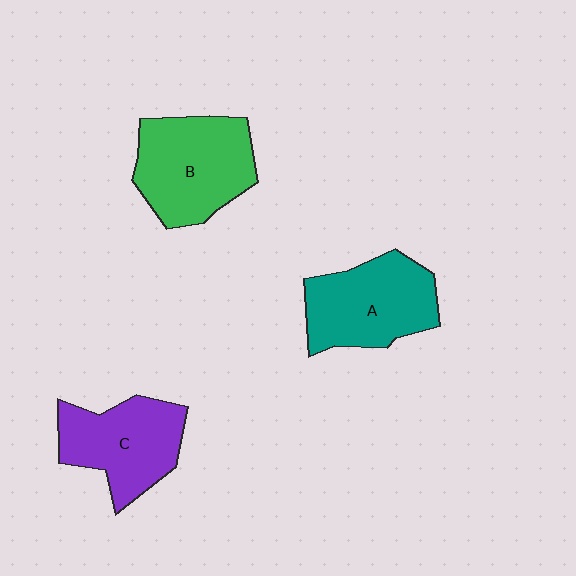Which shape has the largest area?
Shape B (green).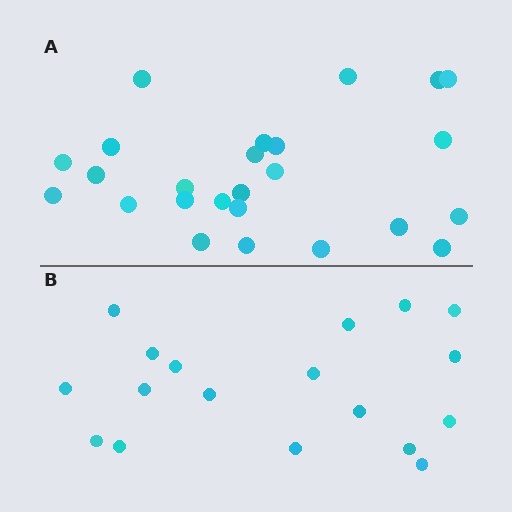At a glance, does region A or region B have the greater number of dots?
Region A (the top region) has more dots.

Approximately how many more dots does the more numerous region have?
Region A has roughly 8 or so more dots than region B.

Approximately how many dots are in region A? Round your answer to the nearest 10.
About 20 dots. (The exact count is 25, which rounds to 20.)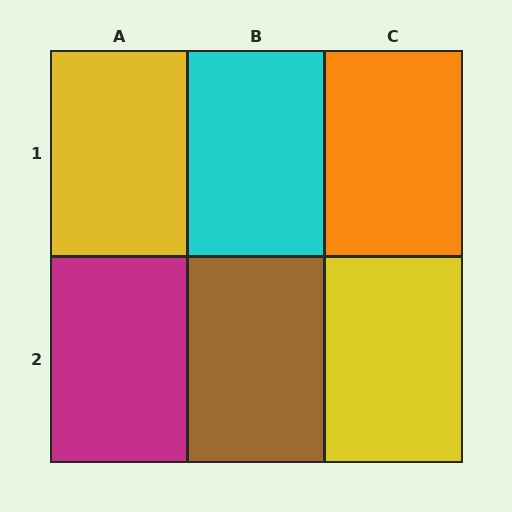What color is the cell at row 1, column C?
Orange.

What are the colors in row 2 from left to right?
Magenta, brown, yellow.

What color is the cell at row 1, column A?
Yellow.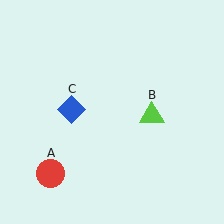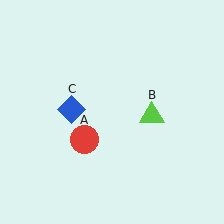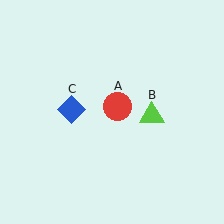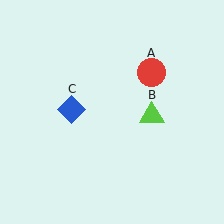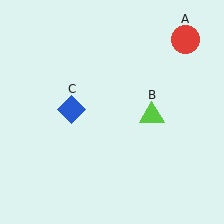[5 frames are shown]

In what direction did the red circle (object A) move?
The red circle (object A) moved up and to the right.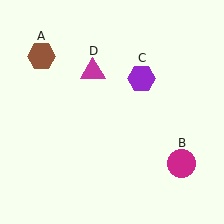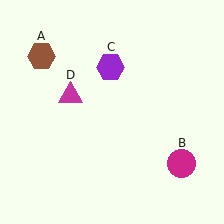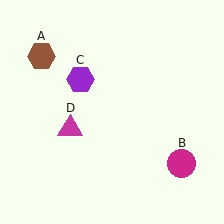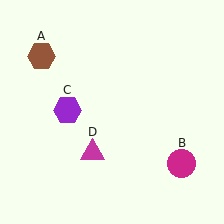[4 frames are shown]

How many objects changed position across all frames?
2 objects changed position: purple hexagon (object C), magenta triangle (object D).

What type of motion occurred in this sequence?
The purple hexagon (object C), magenta triangle (object D) rotated counterclockwise around the center of the scene.